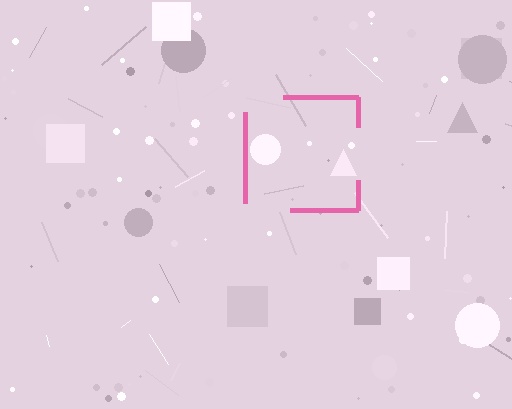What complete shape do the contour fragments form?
The contour fragments form a square.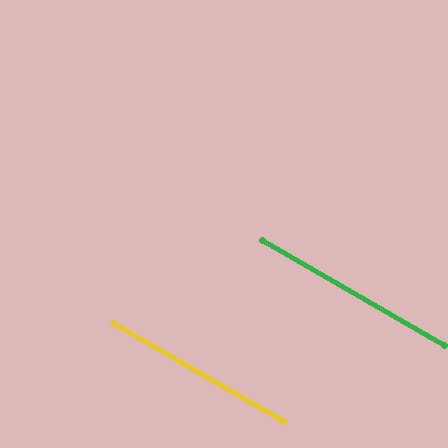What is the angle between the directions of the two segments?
Approximately 0 degrees.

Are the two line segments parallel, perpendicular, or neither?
Parallel — their directions differ by only 0.1°.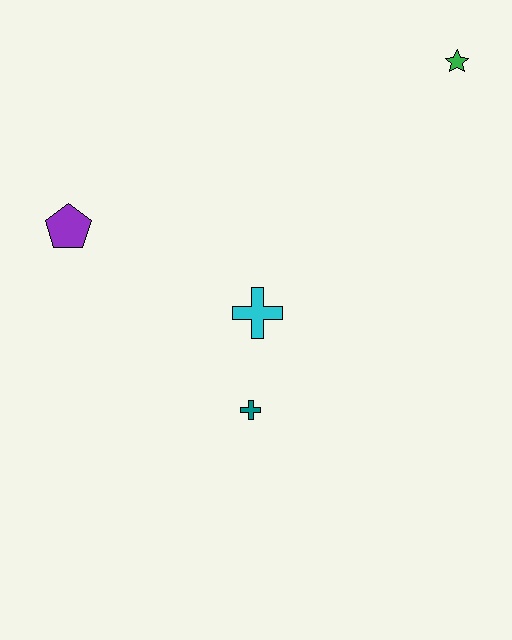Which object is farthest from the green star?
The purple pentagon is farthest from the green star.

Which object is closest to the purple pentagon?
The cyan cross is closest to the purple pentagon.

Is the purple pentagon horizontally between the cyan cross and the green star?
No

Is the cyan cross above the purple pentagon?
No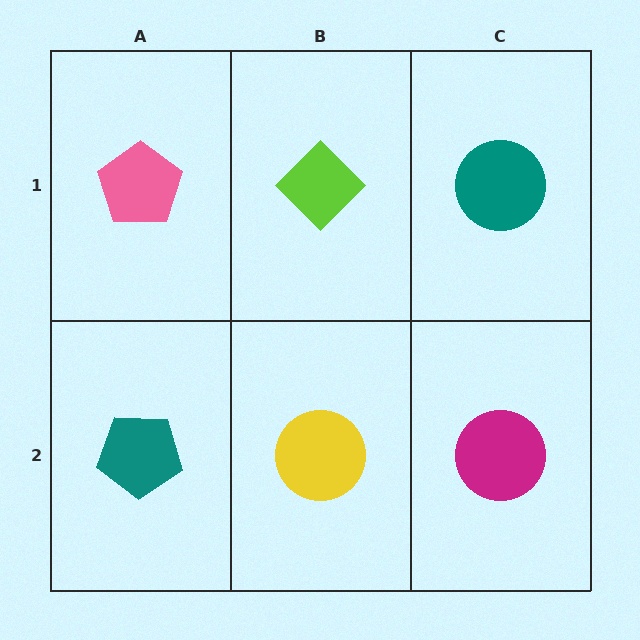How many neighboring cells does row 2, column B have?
3.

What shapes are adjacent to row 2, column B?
A lime diamond (row 1, column B), a teal pentagon (row 2, column A), a magenta circle (row 2, column C).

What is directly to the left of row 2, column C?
A yellow circle.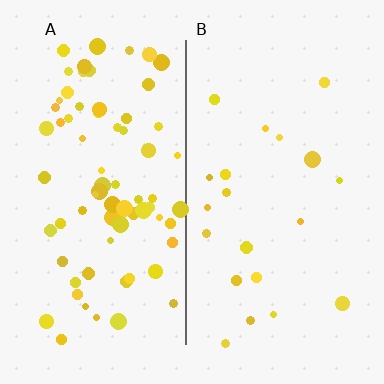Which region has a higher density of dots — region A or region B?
A (the left).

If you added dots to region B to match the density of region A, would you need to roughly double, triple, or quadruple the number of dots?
Approximately quadruple.